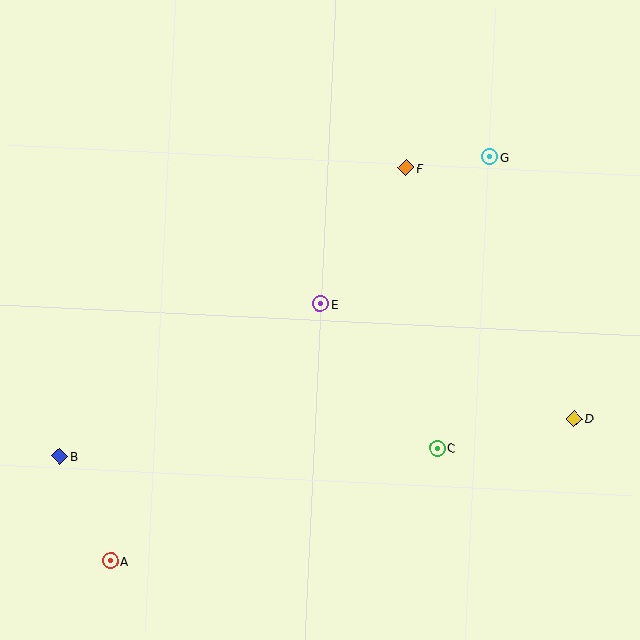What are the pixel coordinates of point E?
Point E is at (320, 304).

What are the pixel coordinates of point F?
Point F is at (406, 168).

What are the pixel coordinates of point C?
Point C is at (437, 448).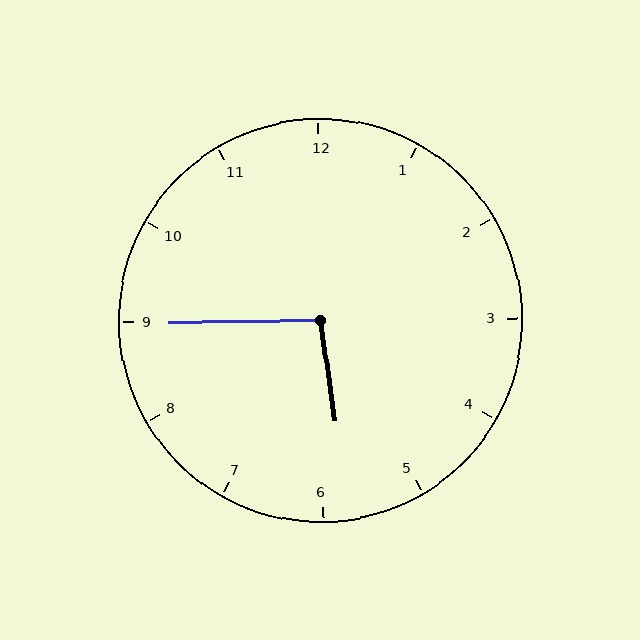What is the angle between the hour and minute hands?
Approximately 98 degrees.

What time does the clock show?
5:45.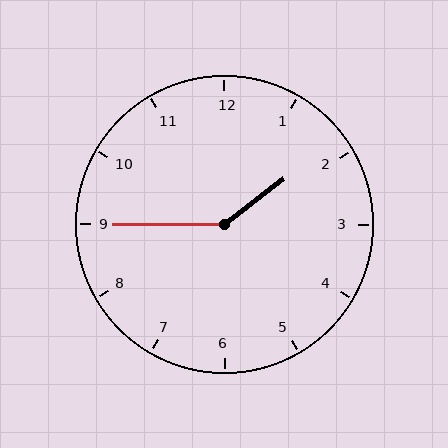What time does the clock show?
1:45.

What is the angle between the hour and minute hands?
Approximately 142 degrees.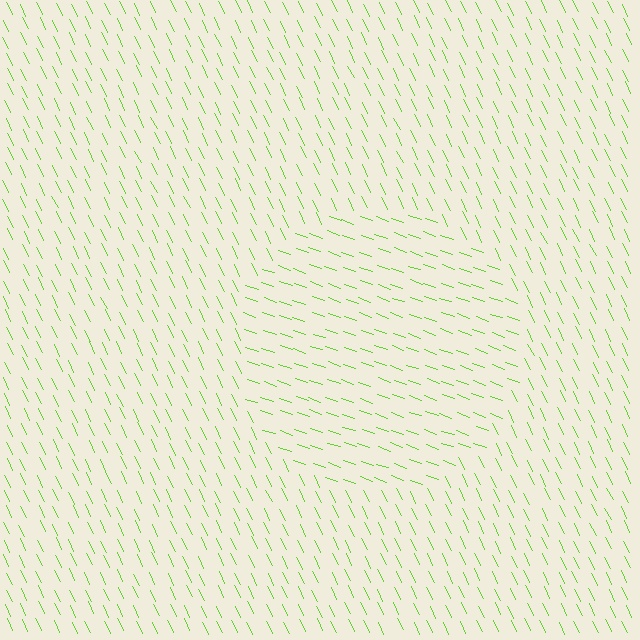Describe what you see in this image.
The image is filled with small lime line segments. A circle region in the image has lines oriented differently from the surrounding lines, creating a visible texture boundary.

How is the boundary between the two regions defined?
The boundary is defined purely by a change in line orientation (approximately 45 degrees difference). All lines are the same color and thickness.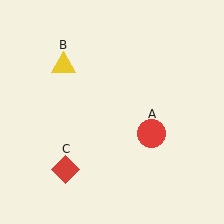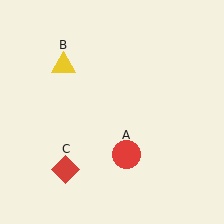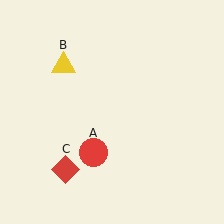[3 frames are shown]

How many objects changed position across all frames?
1 object changed position: red circle (object A).